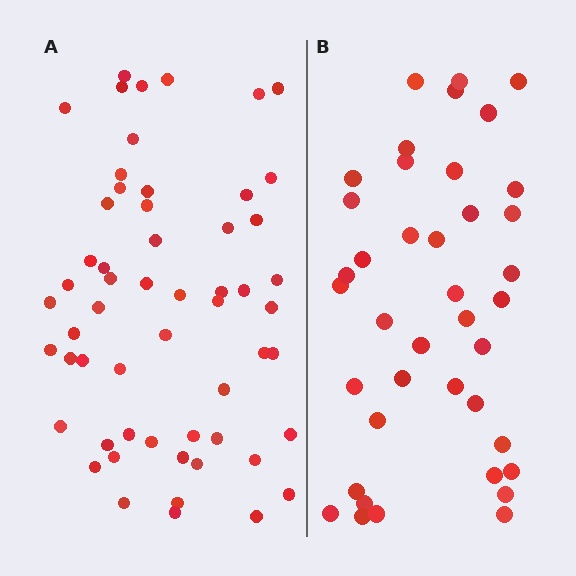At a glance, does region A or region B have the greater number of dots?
Region A (the left region) has more dots.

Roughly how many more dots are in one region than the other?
Region A has approximately 15 more dots than region B.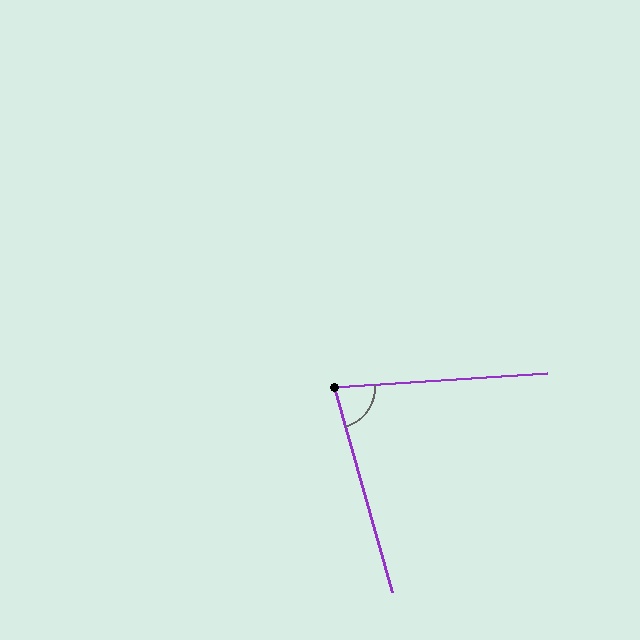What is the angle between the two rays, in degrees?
Approximately 78 degrees.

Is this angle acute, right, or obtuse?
It is acute.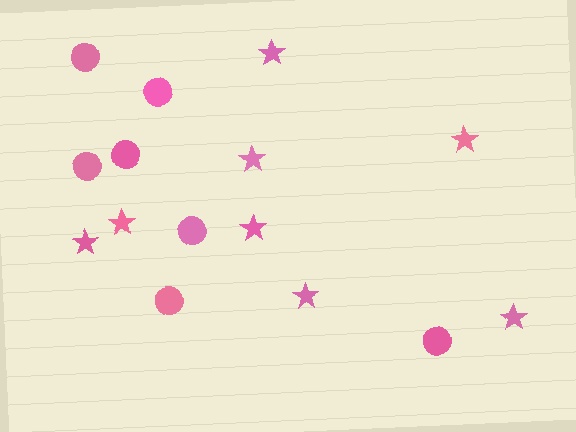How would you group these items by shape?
There are 2 groups: one group of stars (8) and one group of circles (7).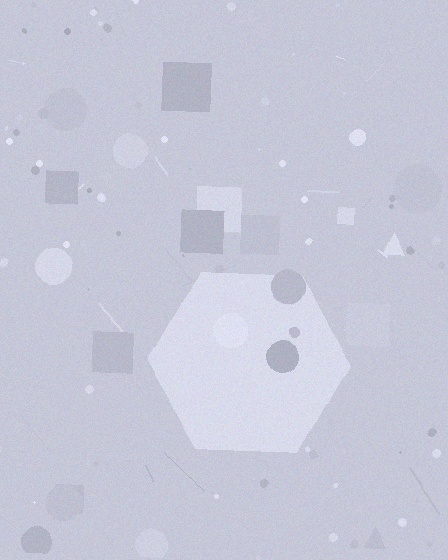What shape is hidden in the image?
A hexagon is hidden in the image.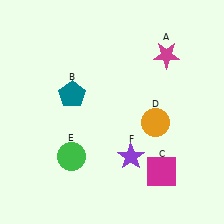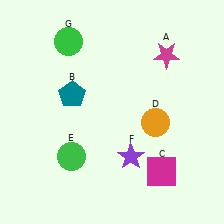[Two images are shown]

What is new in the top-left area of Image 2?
A green circle (G) was added in the top-left area of Image 2.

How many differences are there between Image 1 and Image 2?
There is 1 difference between the two images.